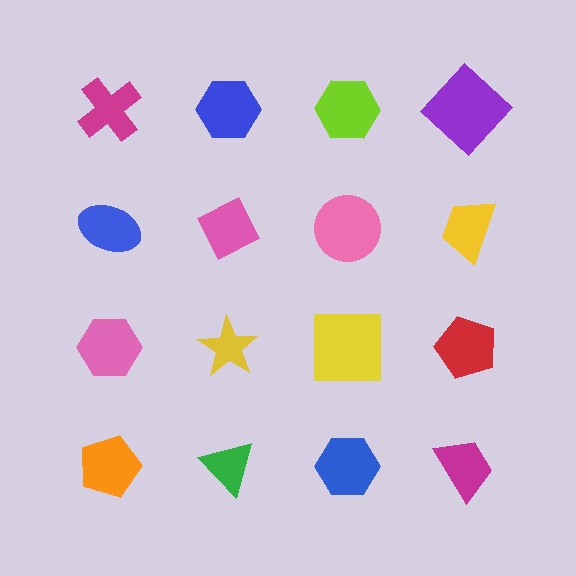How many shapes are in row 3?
4 shapes.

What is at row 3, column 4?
A red pentagon.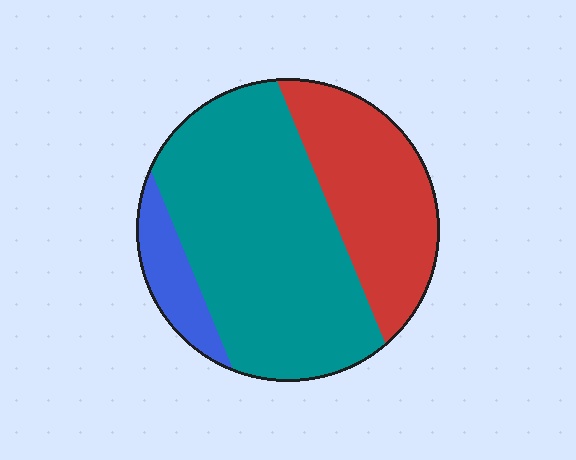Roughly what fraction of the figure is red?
Red covers roughly 30% of the figure.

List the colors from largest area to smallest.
From largest to smallest: teal, red, blue.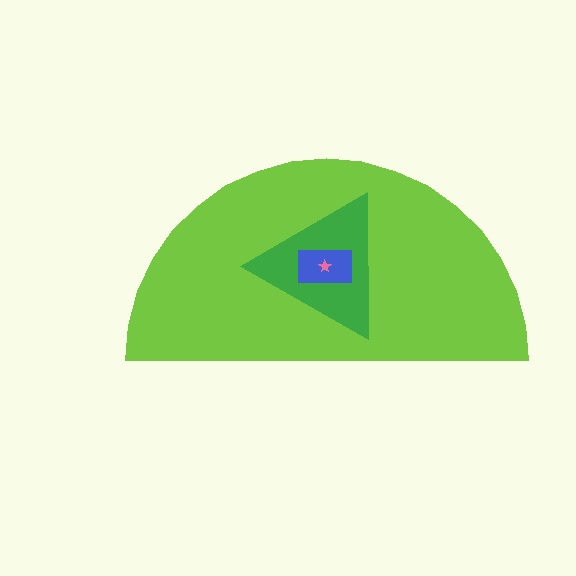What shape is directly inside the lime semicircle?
The green triangle.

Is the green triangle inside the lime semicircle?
Yes.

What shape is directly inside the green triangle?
The blue rectangle.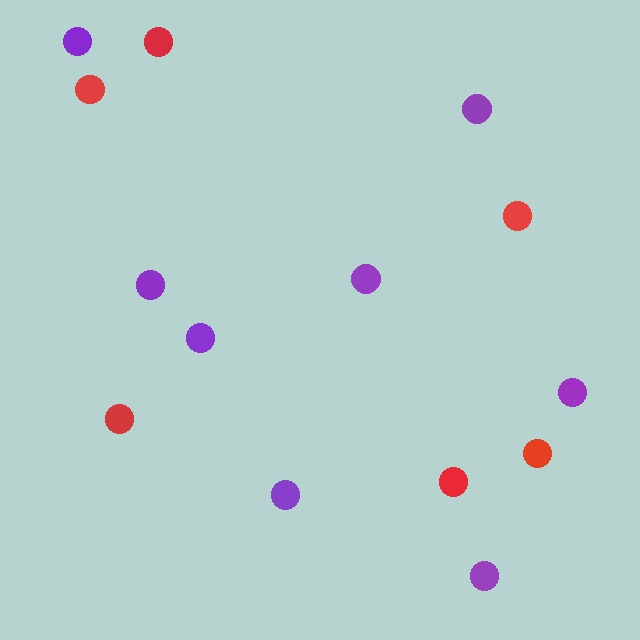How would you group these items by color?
There are 2 groups: one group of red circles (6) and one group of purple circles (8).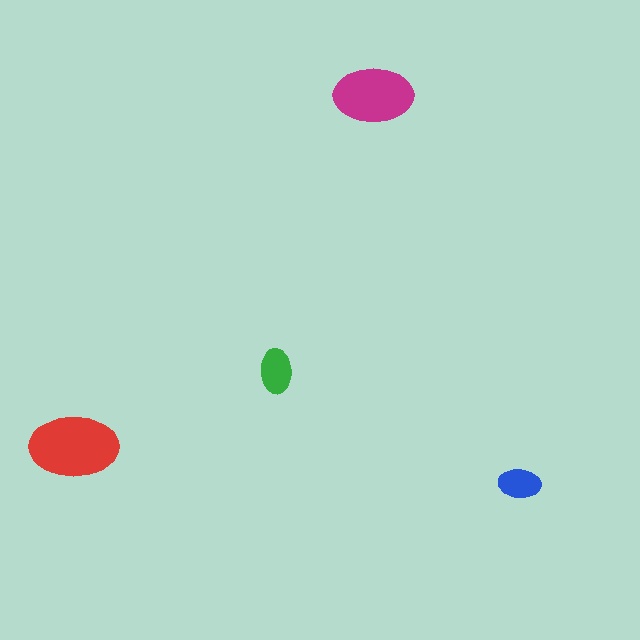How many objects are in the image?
There are 4 objects in the image.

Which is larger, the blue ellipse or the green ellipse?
The green one.